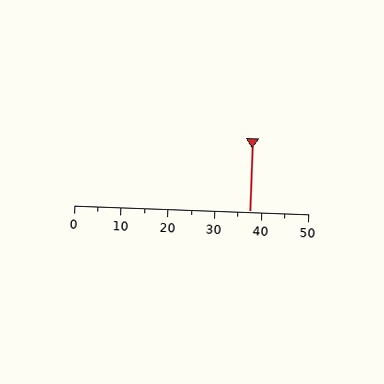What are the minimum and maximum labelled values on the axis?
The axis runs from 0 to 50.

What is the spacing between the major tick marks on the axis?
The major ticks are spaced 10 apart.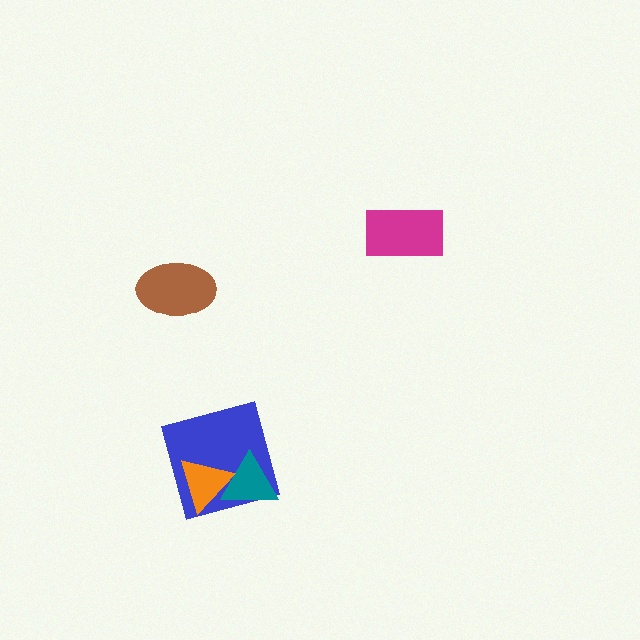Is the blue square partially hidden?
Yes, it is partially covered by another shape.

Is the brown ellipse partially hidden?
No, no other shape covers it.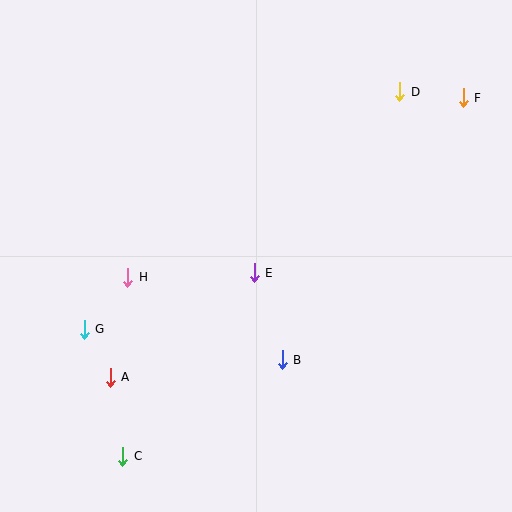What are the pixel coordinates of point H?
Point H is at (128, 277).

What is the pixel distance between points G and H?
The distance between G and H is 68 pixels.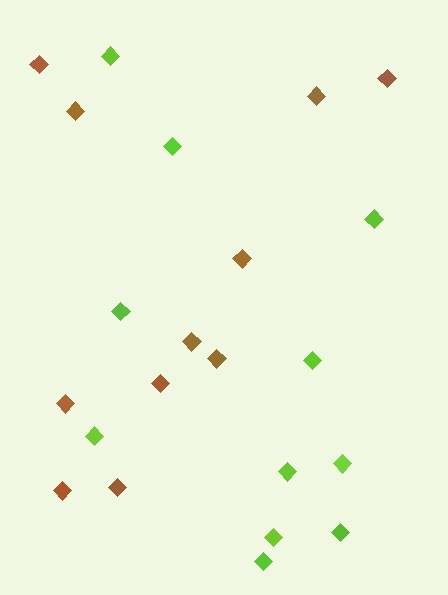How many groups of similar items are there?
There are 2 groups: one group of brown diamonds (11) and one group of lime diamonds (11).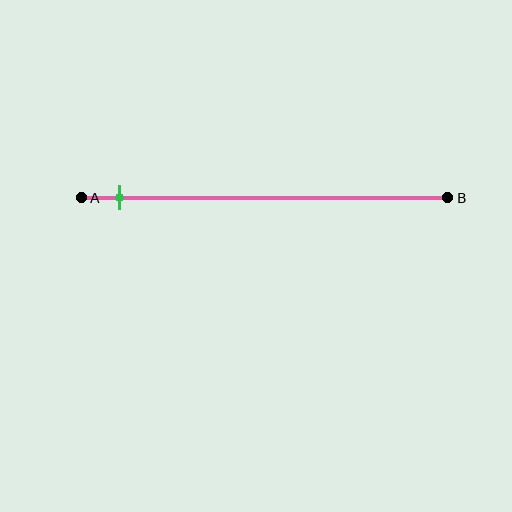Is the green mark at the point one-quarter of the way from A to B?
No, the mark is at about 10% from A, not at the 25% one-quarter point.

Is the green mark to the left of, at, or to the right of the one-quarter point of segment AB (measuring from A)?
The green mark is to the left of the one-quarter point of segment AB.